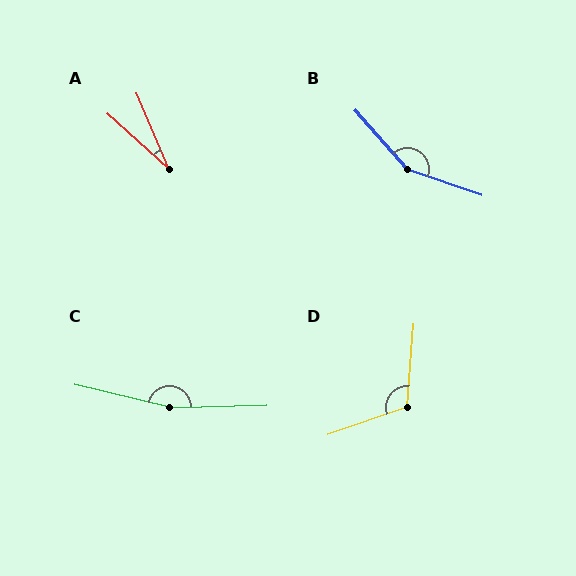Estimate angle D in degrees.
Approximately 114 degrees.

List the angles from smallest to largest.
A (25°), D (114°), B (150°), C (165°).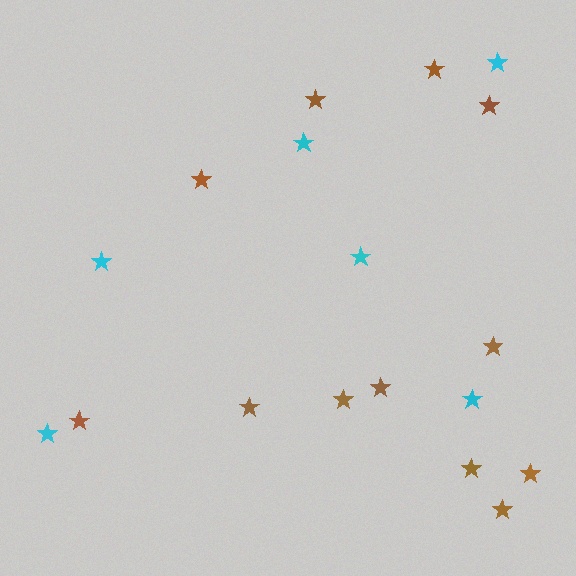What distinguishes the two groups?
There are 2 groups: one group of brown stars (12) and one group of cyan stars (6).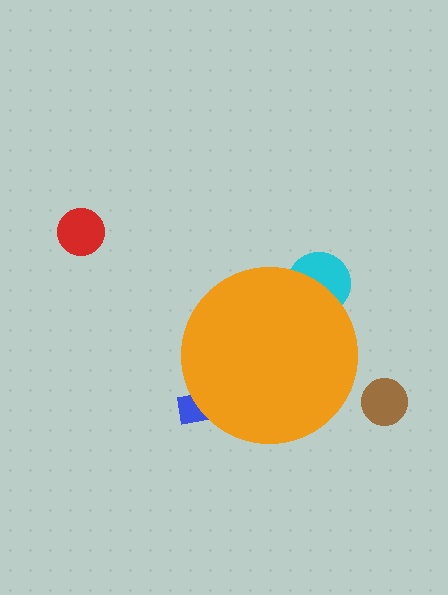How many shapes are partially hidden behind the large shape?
2 shapes are partially hidden.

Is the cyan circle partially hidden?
Yes, the cyan circle is partially hidden behind the orange circle.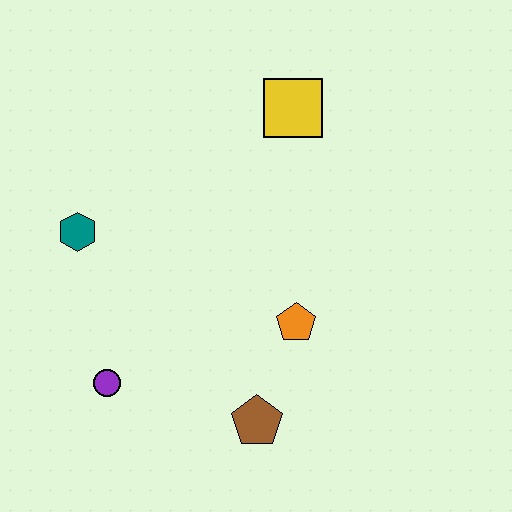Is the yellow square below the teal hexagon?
No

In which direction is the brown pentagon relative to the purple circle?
The brown pentagon is to the right of the purple circle.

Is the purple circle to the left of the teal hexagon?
No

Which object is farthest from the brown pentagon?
The yellow square is farthest from the brown pentagon.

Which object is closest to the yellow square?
The orange pentagon is closest to the yellow square.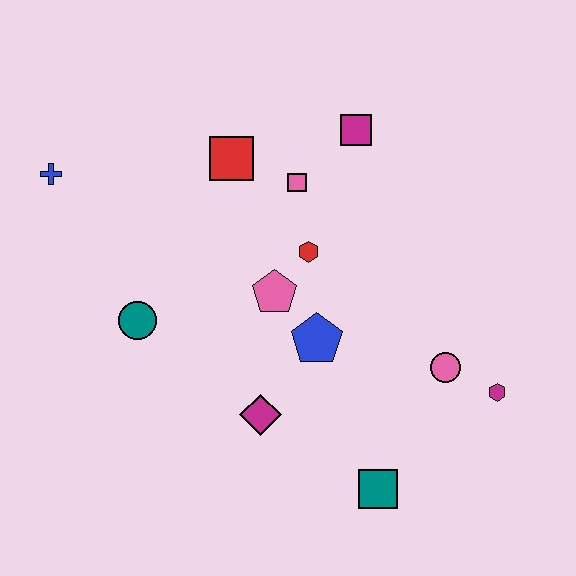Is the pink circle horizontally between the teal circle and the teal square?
No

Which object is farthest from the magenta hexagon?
The blue cross is farthest from the magenta hexagon.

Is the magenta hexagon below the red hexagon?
Yes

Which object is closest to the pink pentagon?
The red hexagon is closest to the pink pentagon.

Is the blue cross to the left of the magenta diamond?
Yes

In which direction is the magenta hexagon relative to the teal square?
The magenta hexagon is to the right of the teal square.